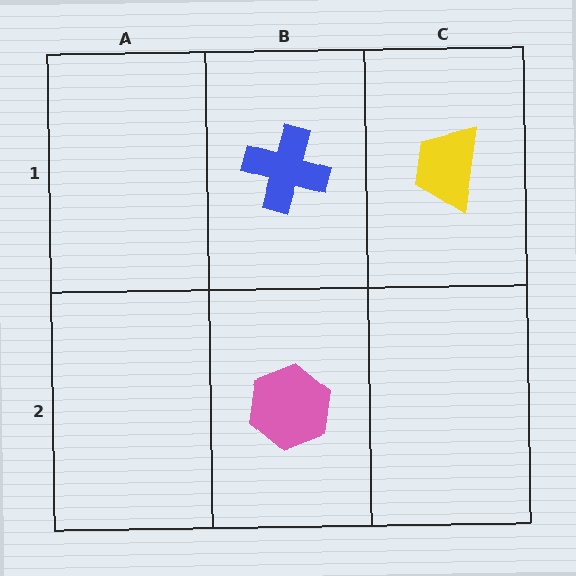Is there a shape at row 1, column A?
No, that cell is empty.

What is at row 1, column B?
A blue cross.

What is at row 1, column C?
A yellow trapezoid.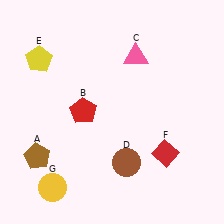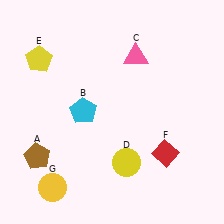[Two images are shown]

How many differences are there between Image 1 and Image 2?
There are 2 differences between the two images.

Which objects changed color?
B changed from red to cyan. D changed from brown to yellow.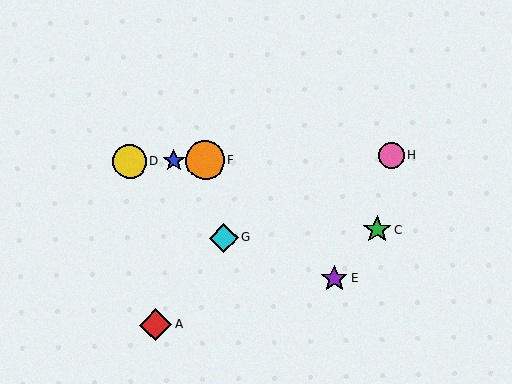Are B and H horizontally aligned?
Yes, both are at y≈161.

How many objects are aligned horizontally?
4 objects (B, D, F, H) are aligned horizontally.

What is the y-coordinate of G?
Object G is at y≈238.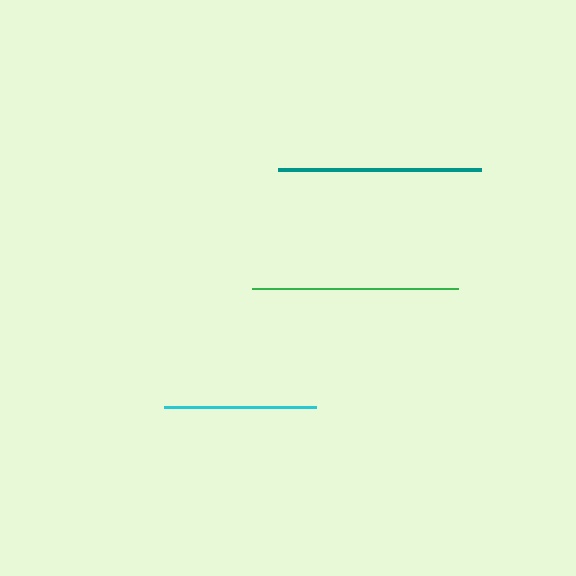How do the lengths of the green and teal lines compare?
The green and teal lines are approximately the same length.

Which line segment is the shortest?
The cyan line is the shortest at approximately 152 pixels.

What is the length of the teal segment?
The teal segment is approximately 203 pixels long.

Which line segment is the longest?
The green line is the longest at approximately 206 pixels.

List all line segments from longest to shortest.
From longest to shortest: green, teal, cyan.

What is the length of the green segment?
The green segment is approximately 206 pixels long.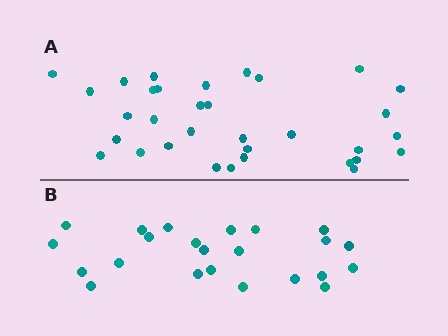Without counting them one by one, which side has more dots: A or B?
Region A (the top region) has more dots.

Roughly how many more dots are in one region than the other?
Region A has roughly 10 or so more dots than region B.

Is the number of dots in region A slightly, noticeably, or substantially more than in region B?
Region A has noticeably more, but not dramatically so. The ratio is roughly 1.4 to 1.